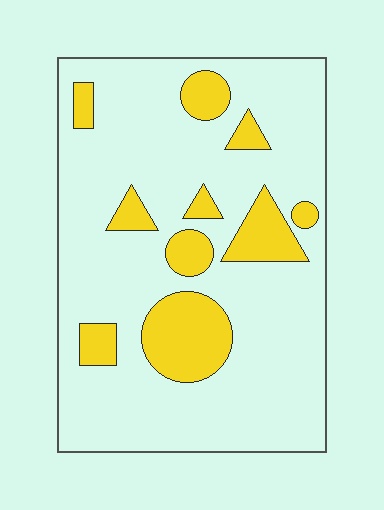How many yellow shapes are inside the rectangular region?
10.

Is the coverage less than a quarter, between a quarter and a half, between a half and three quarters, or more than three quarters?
Less than a quarter.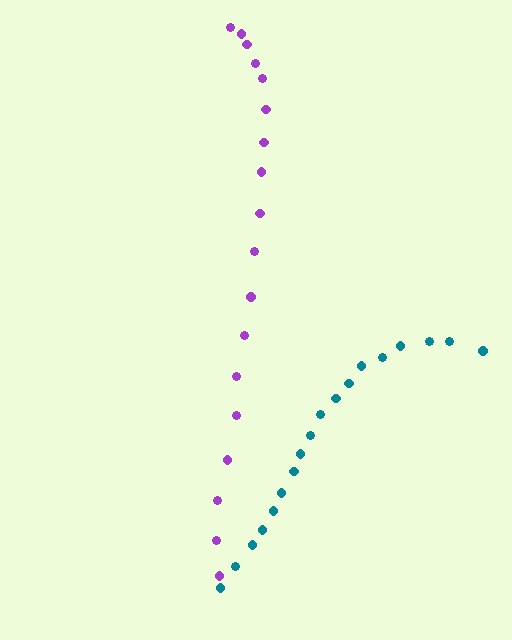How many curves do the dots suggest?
There are 2 distinct paths.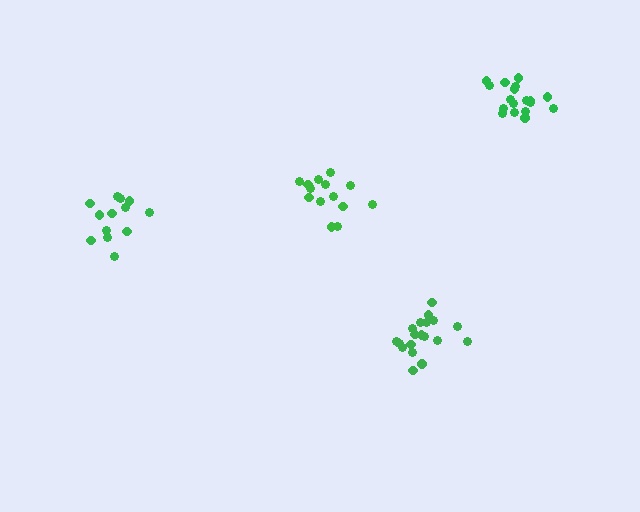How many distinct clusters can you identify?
There are 4 distinct clusters.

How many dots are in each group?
Group 1: 19 dots, Group 2: 13 dots, Group 3: 14 dots, Group 4: 18 dots (64 total).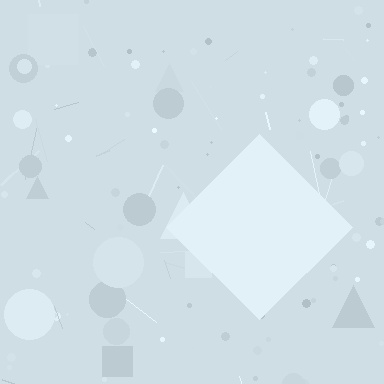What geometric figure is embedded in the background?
A diamond is embedded in the background.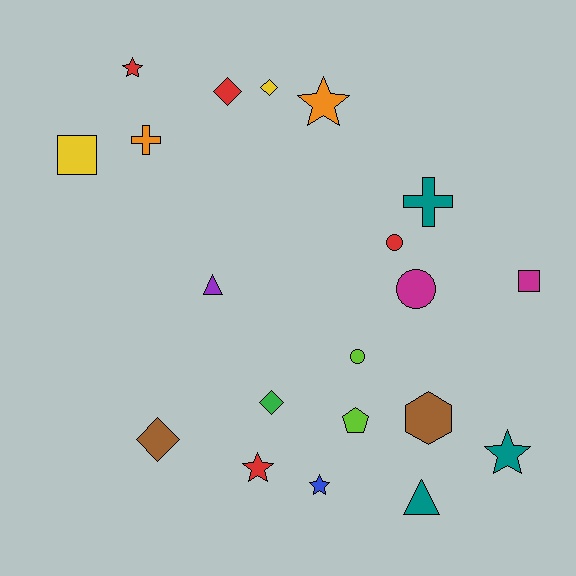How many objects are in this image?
There are 20 objects.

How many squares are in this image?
There are 2 squares.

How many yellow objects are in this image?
There are 2 yellow objects.